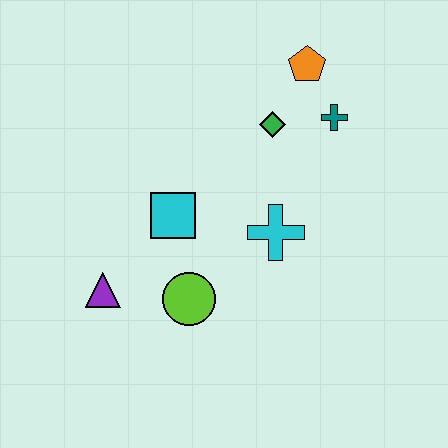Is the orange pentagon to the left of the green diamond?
No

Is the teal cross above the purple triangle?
Yes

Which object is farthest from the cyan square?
The orange pentagon is farthest from the cyan square.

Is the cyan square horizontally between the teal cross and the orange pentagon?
No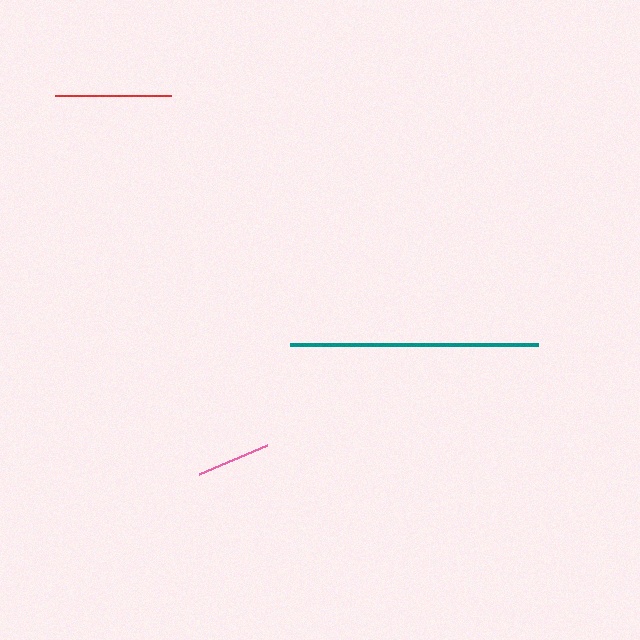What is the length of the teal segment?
The teal segment is approximately 248 pixels long.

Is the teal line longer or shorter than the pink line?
The teal line is longer than the pink line.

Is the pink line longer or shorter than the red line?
The red line is longer than the pink line.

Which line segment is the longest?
The teal line is the longest at approximately 248 pixels.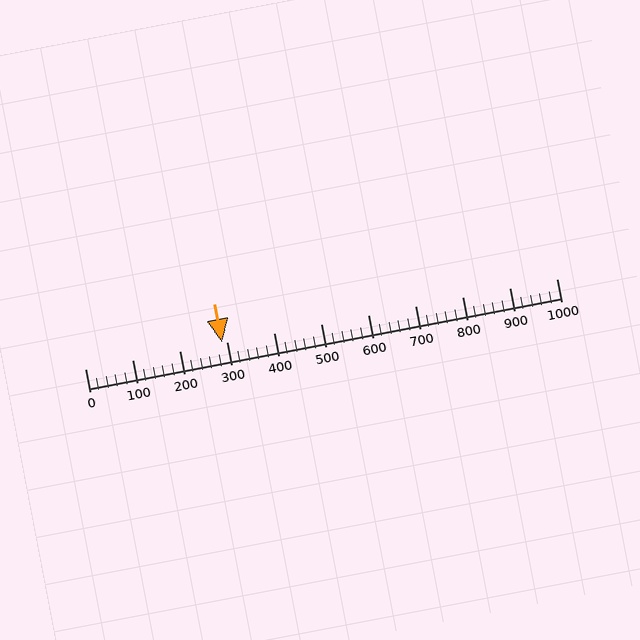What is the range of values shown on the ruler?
The ruler shows values from 0 to 1000.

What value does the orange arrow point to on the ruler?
The orange arrow points to approximately 292.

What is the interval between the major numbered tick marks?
The major tick marks are spaced 100 units apart.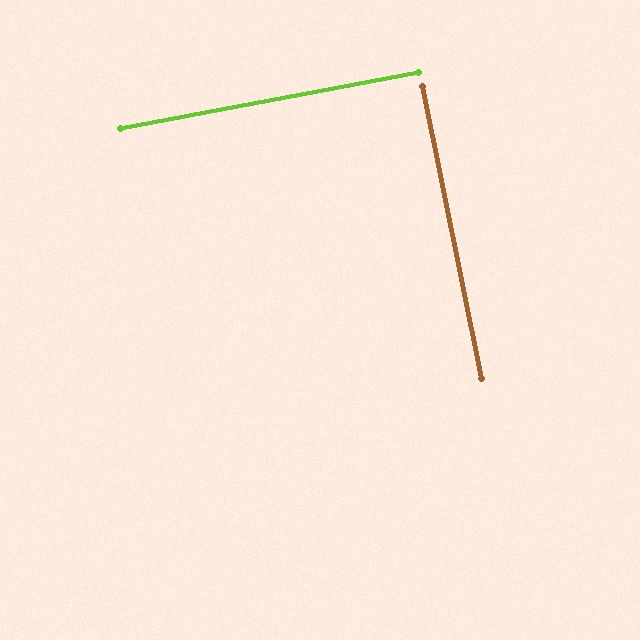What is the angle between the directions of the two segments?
Approximately 89 degrees.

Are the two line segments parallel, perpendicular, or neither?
Perpendicular — they meet at approximately 89°.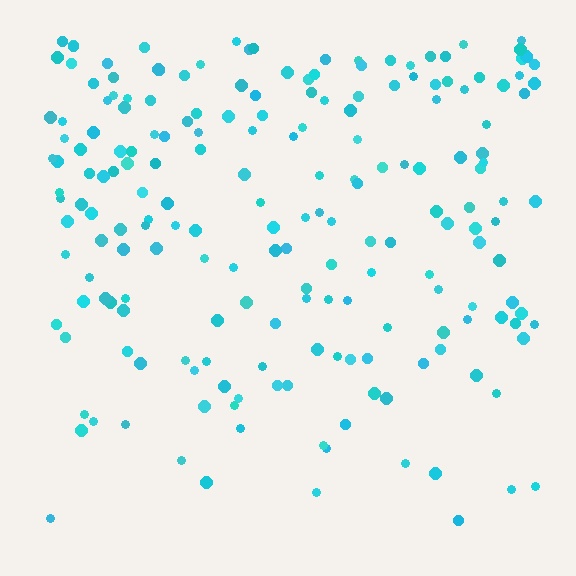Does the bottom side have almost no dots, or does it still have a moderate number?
Still a moderate number, just noticeably fewer than the top.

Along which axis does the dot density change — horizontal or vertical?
Vertical.